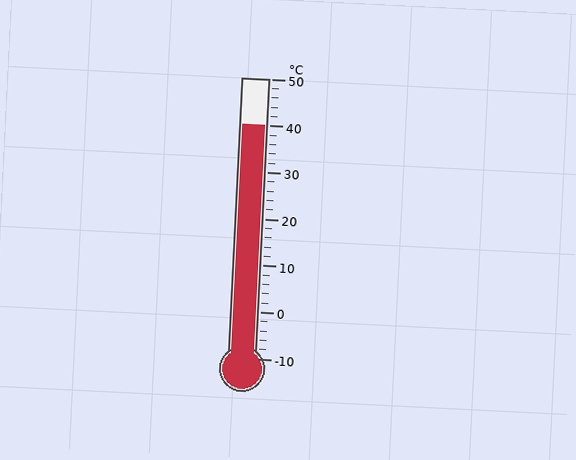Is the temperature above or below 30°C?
The temperature is above 30°C.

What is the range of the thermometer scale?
The thermometer scale ranges from -10°C to 50°C.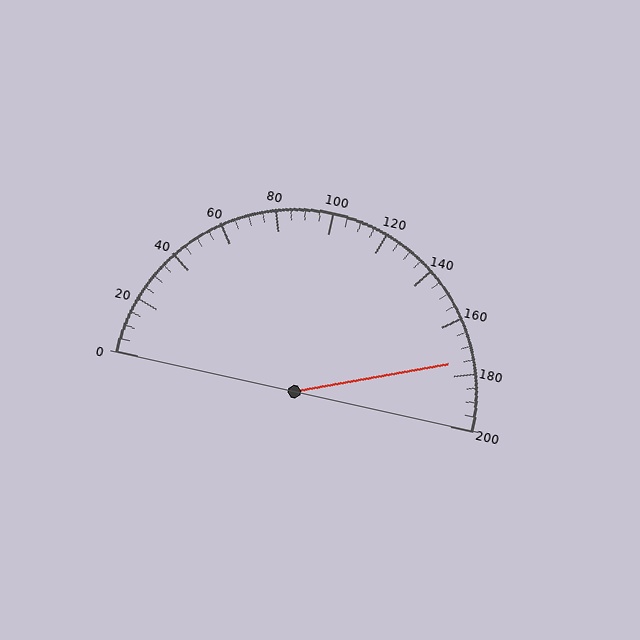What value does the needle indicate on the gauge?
The needle indicates approximately 175.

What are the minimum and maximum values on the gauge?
The gauge ranges from 0 to 200.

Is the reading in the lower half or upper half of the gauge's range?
The reading is in the upper half of the range (0 to 200).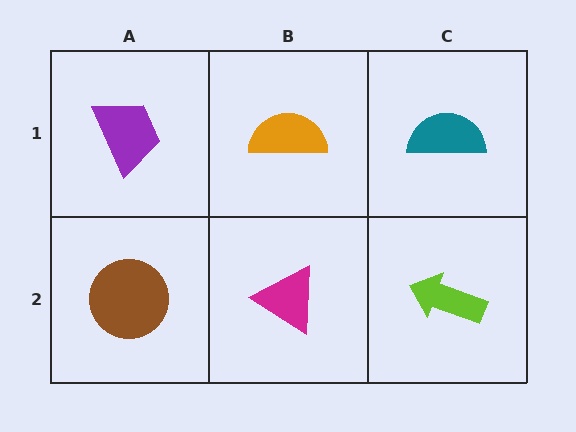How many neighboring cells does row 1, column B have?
3.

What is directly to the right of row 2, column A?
A magenta triangle.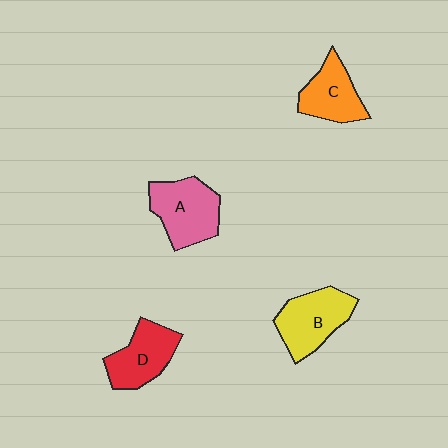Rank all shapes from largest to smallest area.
From largest to smallest: A (pink), B (yellow), D (red), C (orange).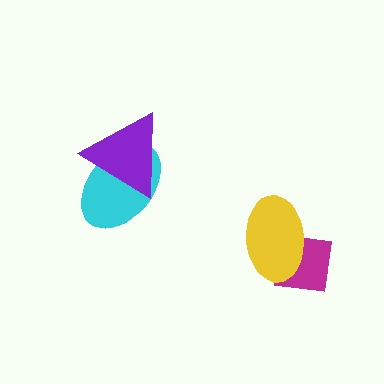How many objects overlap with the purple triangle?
1 object overlaps with the purple triangle.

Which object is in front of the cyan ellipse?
The purple triangle is in front of the cyan ellipse.